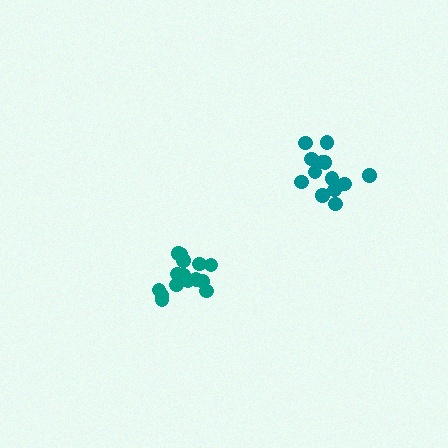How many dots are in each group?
Group 1: 13 dots, Group 2: 15 dots (28 total).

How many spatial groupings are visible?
There are 2 spatial groupings.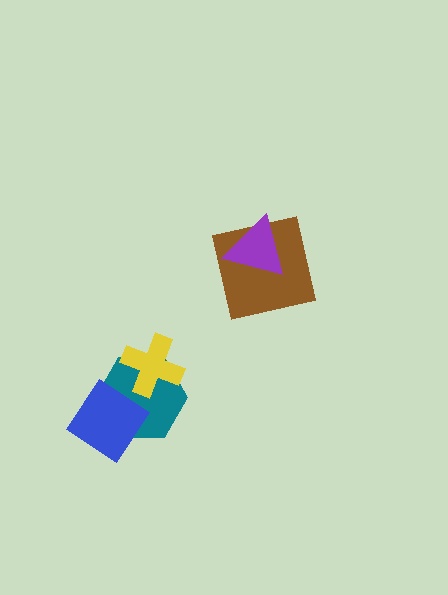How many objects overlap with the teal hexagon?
2 objects overlap with the teal hexagon.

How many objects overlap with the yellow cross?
1 object overlaps with the yellow cross.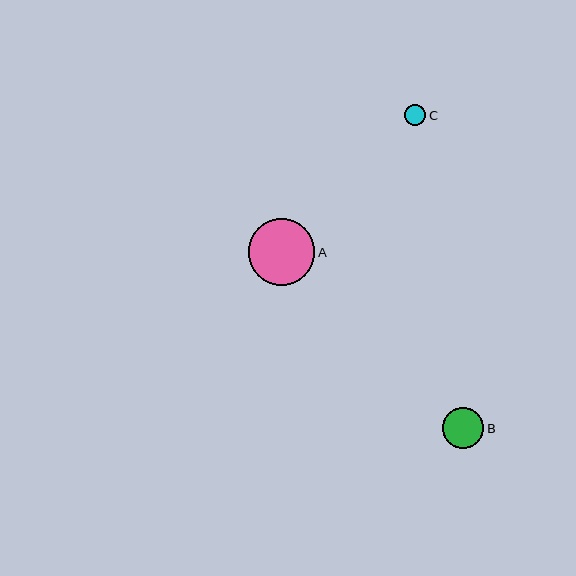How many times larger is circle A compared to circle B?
Circle A is approximately 1.6 times the size of circle B.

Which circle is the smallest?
Circle C is the smallest with a size of approximately 21 pixels.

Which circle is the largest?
Circle A is the largest with a size of approximately 67 pixels.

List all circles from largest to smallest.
From largest to smallest: A, B, C.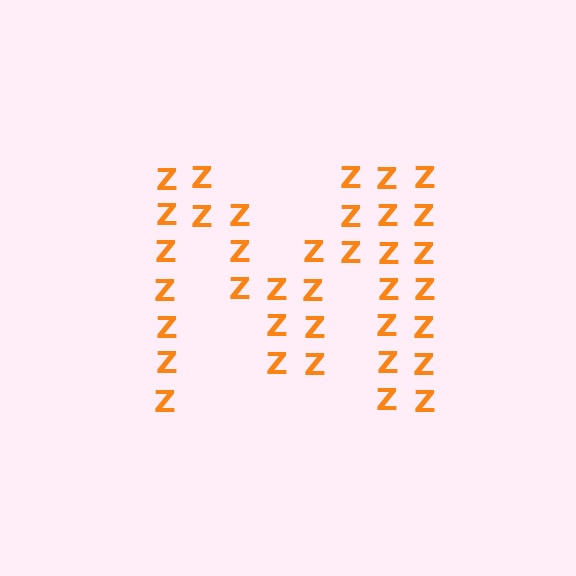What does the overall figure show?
The overall figure shows the letter M.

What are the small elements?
The small elements are letter Z's.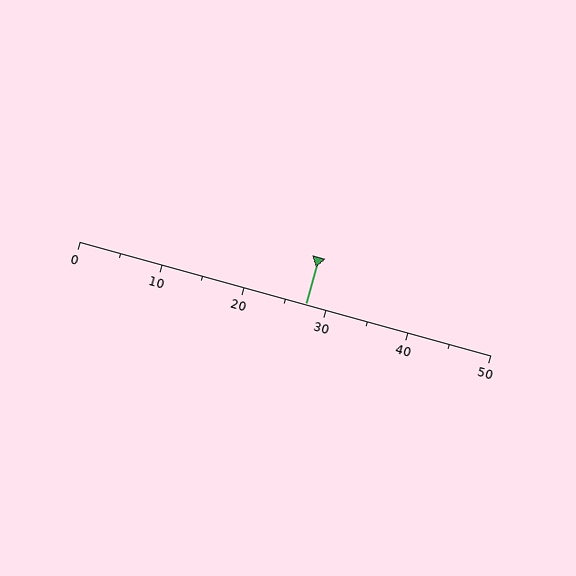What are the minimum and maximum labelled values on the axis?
The axis runs from 0 to 50.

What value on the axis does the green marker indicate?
The marker indicates approximately 27.5.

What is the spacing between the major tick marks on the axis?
The major ticks are spaced 10 apart.